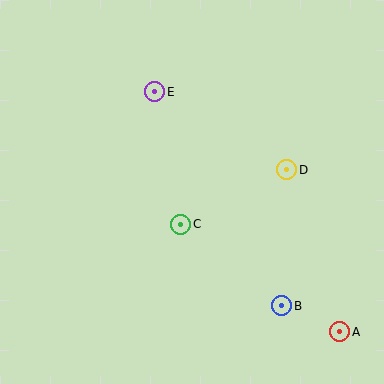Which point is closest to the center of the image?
Point C at (181, 224) is closest to the center.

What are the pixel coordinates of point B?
Point B is at (282, 306).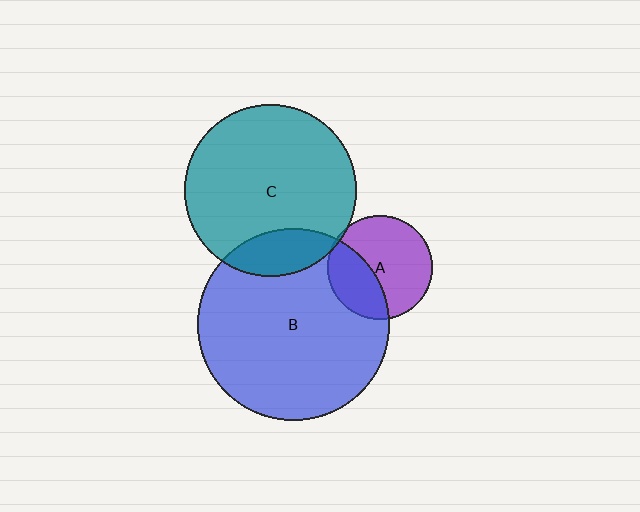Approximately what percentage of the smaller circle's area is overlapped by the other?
Approximately 5%.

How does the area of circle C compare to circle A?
Approximately 2.7 times.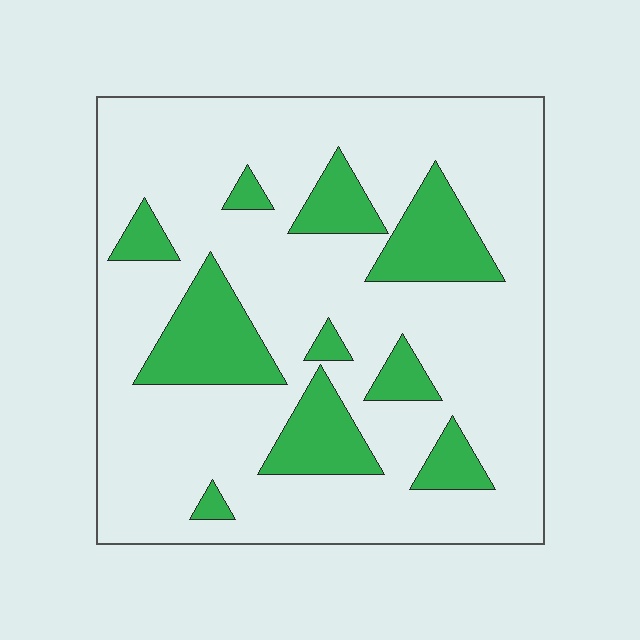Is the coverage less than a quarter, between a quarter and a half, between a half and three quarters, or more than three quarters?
Less than a quarter.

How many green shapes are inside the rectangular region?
10.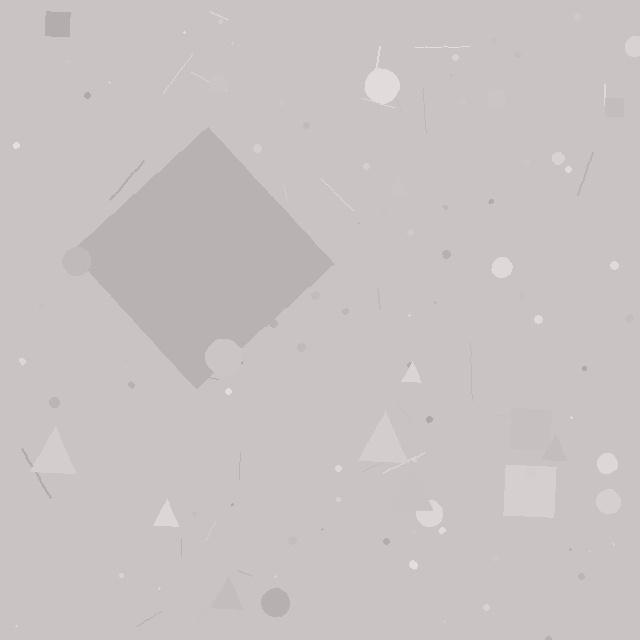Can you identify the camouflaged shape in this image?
The camouflaged shape is a diamond.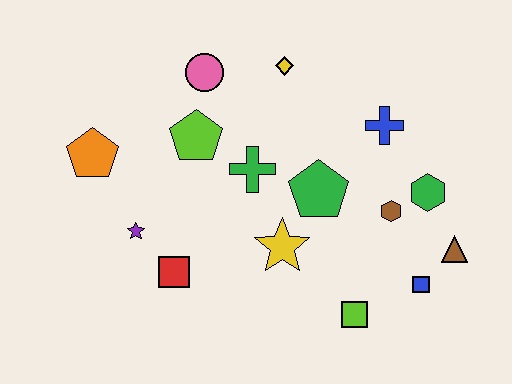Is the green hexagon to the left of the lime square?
No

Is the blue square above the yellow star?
No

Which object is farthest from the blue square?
The orange pentagon is farthest from the blue square.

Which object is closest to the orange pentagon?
The purple star is closest to the orange pentagon.